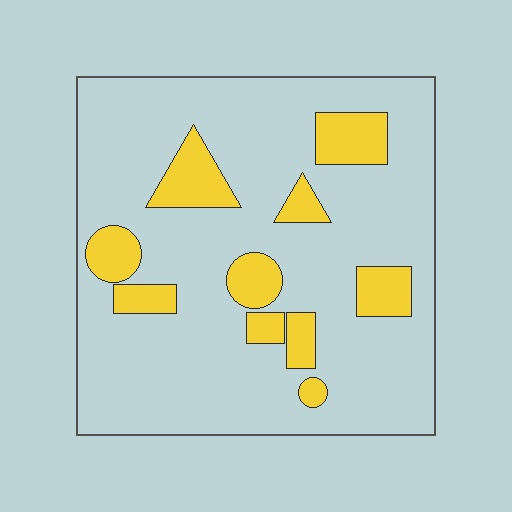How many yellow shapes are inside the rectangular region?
10.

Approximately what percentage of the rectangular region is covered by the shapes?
Approximately 20%.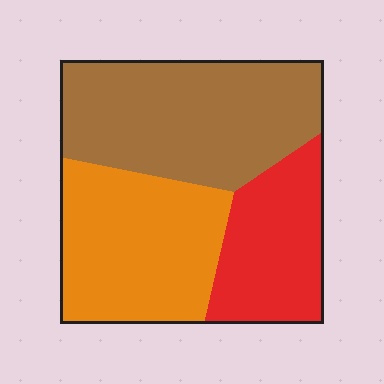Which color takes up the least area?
Red, at roughly 25%.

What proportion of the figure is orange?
Orange takes up about one third (1/3) of the figure.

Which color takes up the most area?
Brown, at roughly 40%.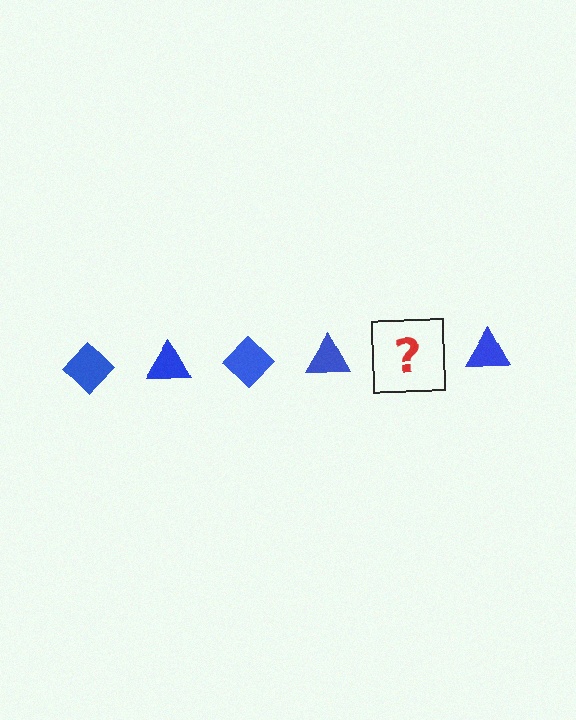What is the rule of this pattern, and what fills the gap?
The rule is that the pattern cycles through diamond, triangle shapes in blue. The gap should be filled with a blue diamond.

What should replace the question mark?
The question mark should be replaced with a blue diamond.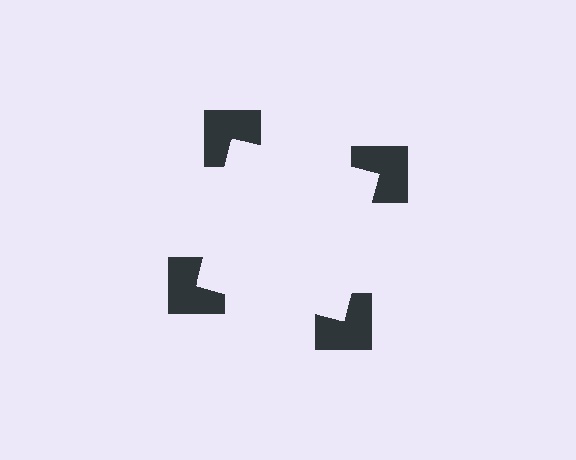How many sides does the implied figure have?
4 sides.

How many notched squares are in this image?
There are 4 — one at each vertex of the illusory square.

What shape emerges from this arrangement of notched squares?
An illusory square — its edges are inferred from the aligned wedge cuts in the notched squares, not physically drawn.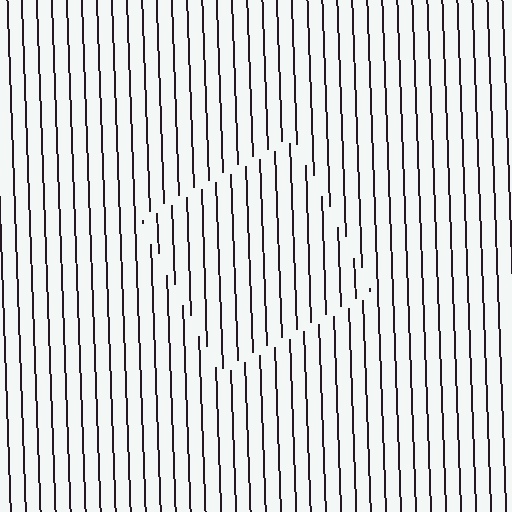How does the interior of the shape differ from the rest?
The interior of the shape contains the same grating, shifted by half a period — the contour is defined by the phase discontinuity where line-ends from the inner and outer gratings abut.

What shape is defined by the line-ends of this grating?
An illusory square. The interior of the shape contains the same grating, shifted by half a period — the contour is defined by the phase discontinuity where line-ends from the inner and outer gratings abut.